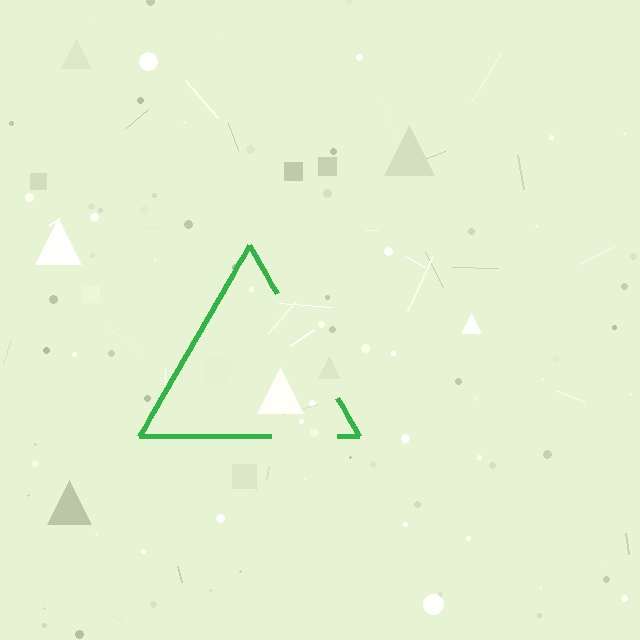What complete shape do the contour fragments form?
The contour fragments form a triangle.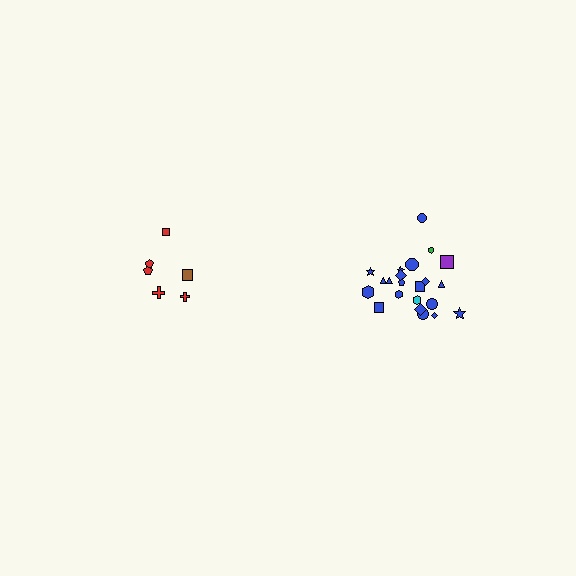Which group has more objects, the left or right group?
The right group.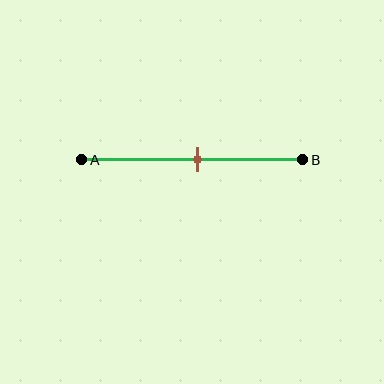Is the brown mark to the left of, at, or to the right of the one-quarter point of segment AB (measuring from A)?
The brown mark is to the right of the one-quarter point of segment AB.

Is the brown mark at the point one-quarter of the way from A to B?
No, the mark is at about 55% from A, not at the 25% one-quarter point.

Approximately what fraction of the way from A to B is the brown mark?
The brown mark is approximately 55% of the way from A to B.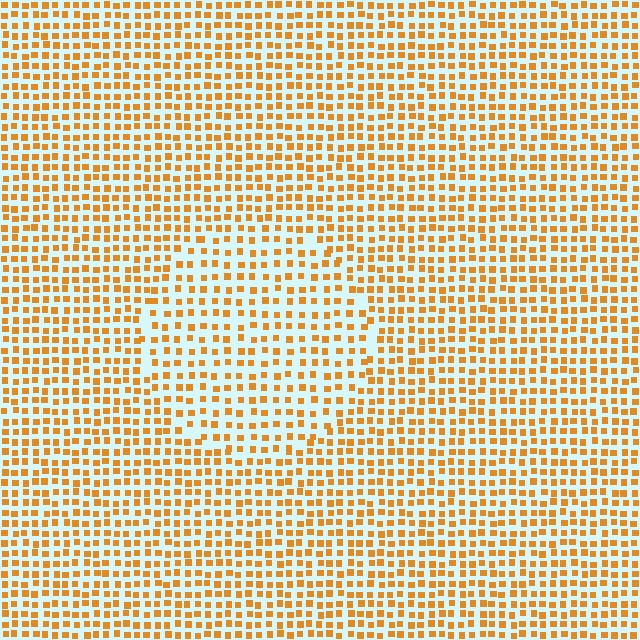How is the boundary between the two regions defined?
The boundary is defined by a change in element density (approximately 1.5x ratio). All elements are the same color, size, and shape.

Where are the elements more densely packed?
The elements are more densely packed outside the circle boundary.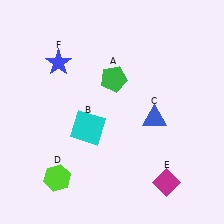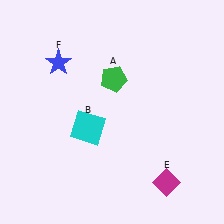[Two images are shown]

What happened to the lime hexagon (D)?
The lime hexagon (D) was removed in Image 2. It was in the bottom-left area of Image 1.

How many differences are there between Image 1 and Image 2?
There are 2 differences between the two images.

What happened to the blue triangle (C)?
The blue triangle (C) was removed in Image 2. It was in the bottom-right area of Image 1.